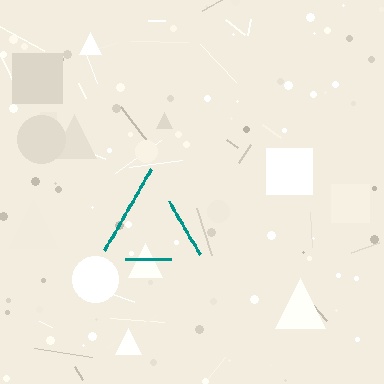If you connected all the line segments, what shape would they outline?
They would outline a triangle.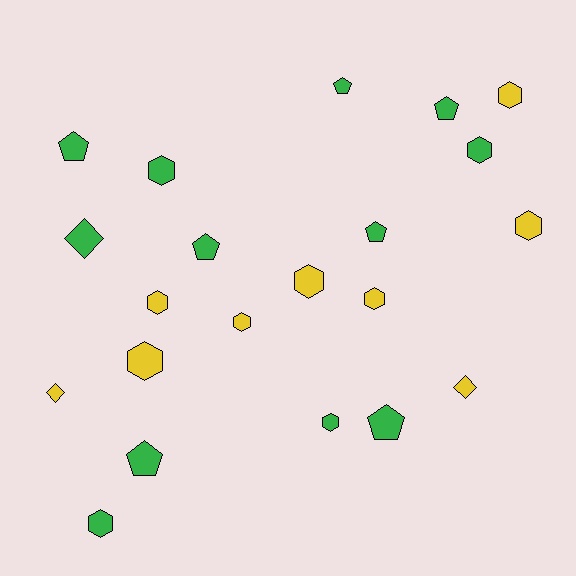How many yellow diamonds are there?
There are 2 yellow diamonds.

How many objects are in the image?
There are 21 objects.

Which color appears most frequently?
Green, with 12 objects.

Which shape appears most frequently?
Hexagon, with 11 objects.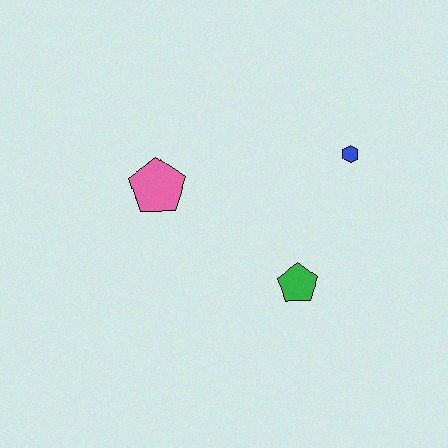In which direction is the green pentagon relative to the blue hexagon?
The green pentagon is below the blue hexagon.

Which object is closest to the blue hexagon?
The green pentagon is closest to the blue hexagon.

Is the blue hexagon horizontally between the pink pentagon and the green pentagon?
No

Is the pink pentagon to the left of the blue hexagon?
Yes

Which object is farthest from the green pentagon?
The pink pentagon is farthest from the green pentagon.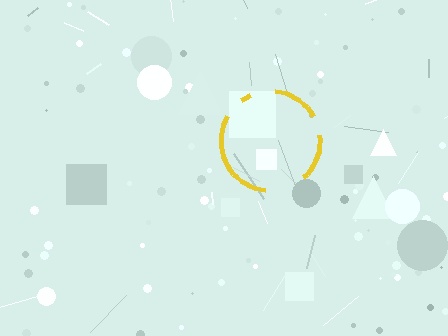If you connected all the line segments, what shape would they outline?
They would outline a circle.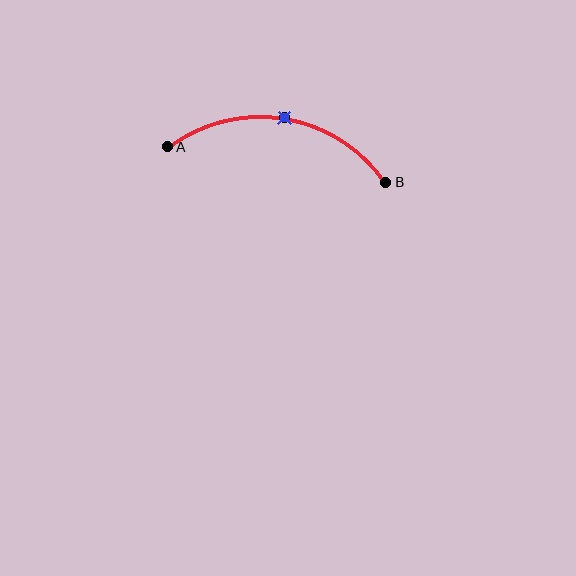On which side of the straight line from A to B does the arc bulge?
The arc bulges above the straight line connecting A and B.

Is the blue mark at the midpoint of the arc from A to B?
Yes. The blue mark lies on the arc at equal arc-length from both A and B — it is the arc midpoint.